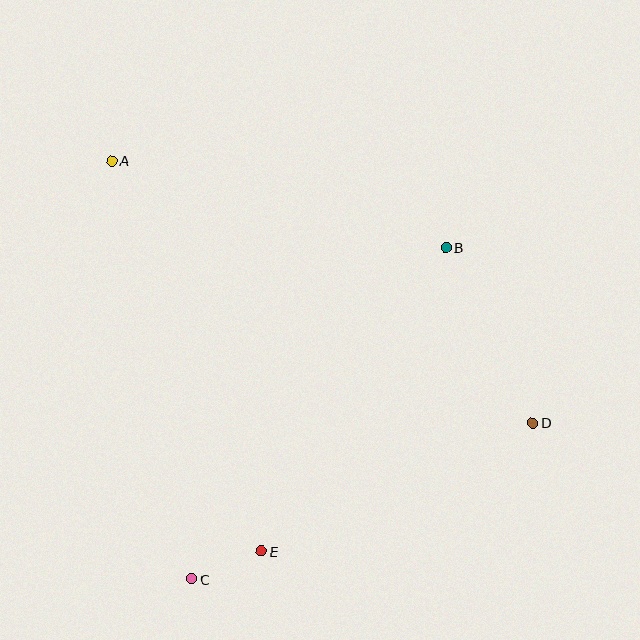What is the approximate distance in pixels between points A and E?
The distance between A and E is approximately 418 pixels.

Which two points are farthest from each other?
Points A and D are farthest from each other.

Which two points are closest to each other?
Points C and E are closest to each other.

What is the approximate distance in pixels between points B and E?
The distance between B and E is approximately 355 pixels.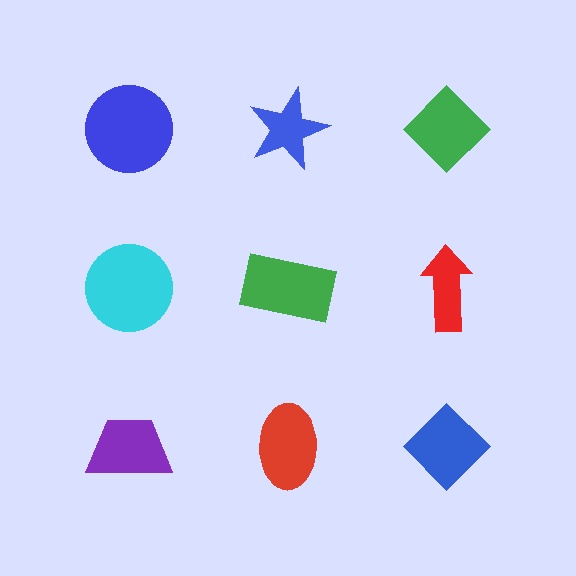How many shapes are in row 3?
3 shapes.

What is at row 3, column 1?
A purple trapezoid.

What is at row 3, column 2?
A red ellipse.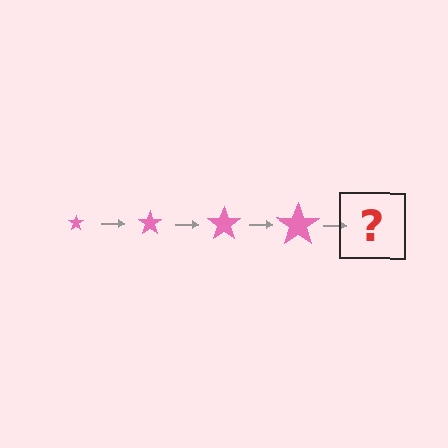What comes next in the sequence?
The next element should be a pink star, larger than the previous one.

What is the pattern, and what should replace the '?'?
The pattern is that the star gets progressively larger each step. The '?' should be a pink star, larger than the previous one.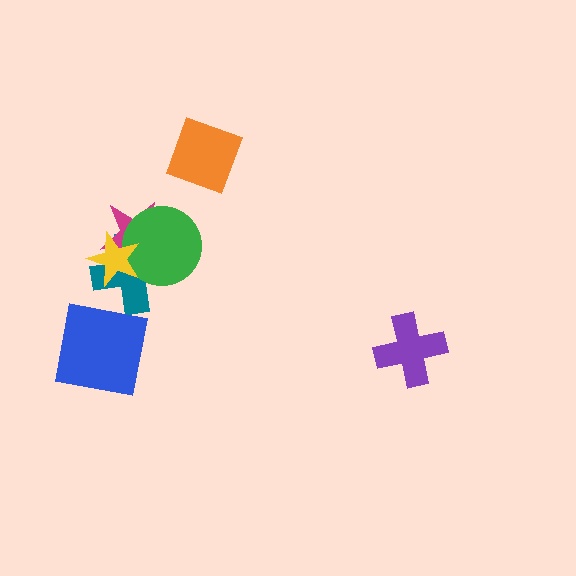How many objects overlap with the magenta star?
3 objects overlap with the magenta star.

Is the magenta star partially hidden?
Yes, it is partially covered by another shape.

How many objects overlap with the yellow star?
3 objects overlap with the yellow star.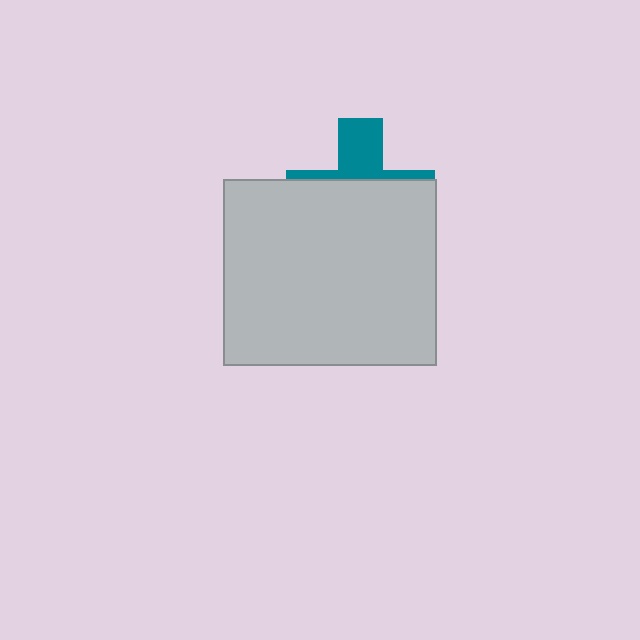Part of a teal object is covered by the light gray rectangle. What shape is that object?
It is a cross.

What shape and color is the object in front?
The object in front is a light gray rectangle.